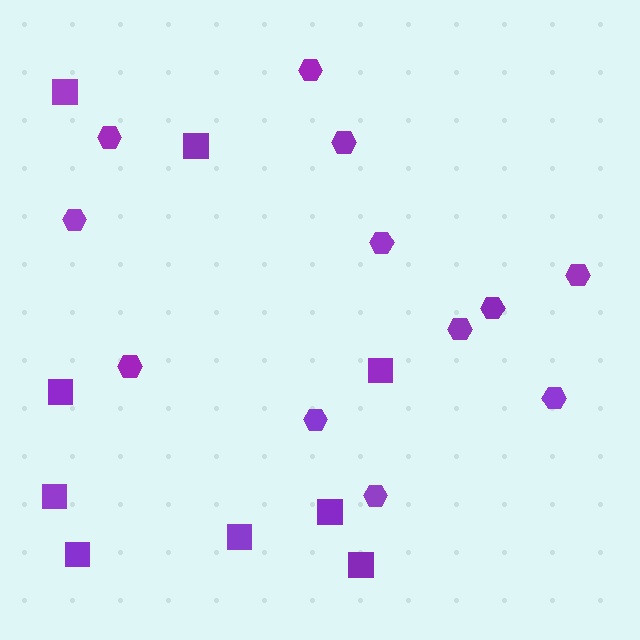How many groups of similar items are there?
There are 2 groups: one group of hexagons (12) and one group of squares (9).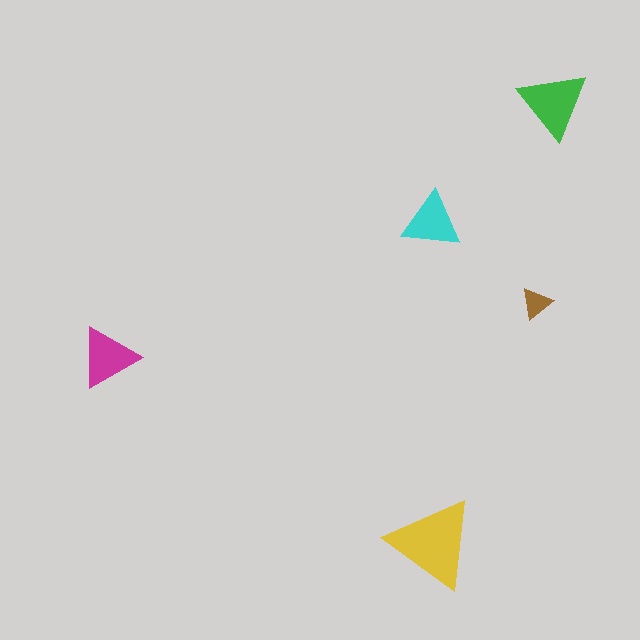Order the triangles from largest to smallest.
the yellow one, the green one, the magenta one, the cyan one, the brown one.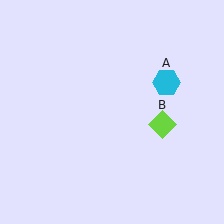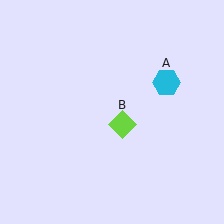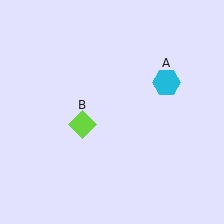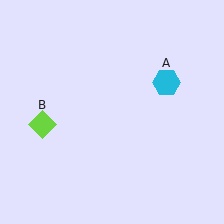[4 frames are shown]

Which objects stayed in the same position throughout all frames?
Cyan hexagon (object A) remained stationary.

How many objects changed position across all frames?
1 object changed position: lime diamond (object B).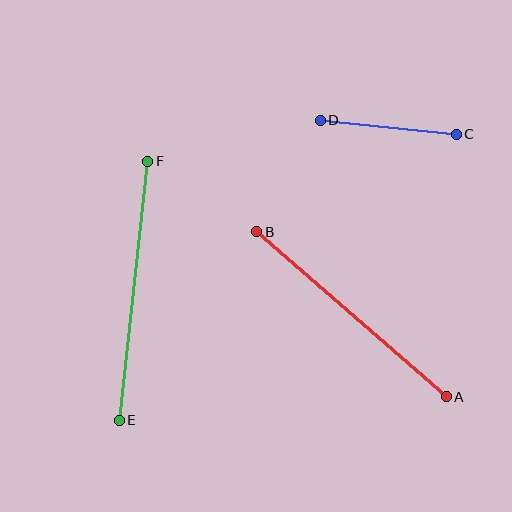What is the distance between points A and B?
The distance is approximately 251 pixels.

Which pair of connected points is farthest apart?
Points E and F are farthest apart.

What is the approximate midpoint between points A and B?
The midpoint is at approximately (352, 314) pixels.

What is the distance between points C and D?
The distance is approximately 137 pixels.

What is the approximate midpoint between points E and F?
The midpoint is at approximately (134, 291) pixels.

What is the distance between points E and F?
The distance is approximately 260 pixels.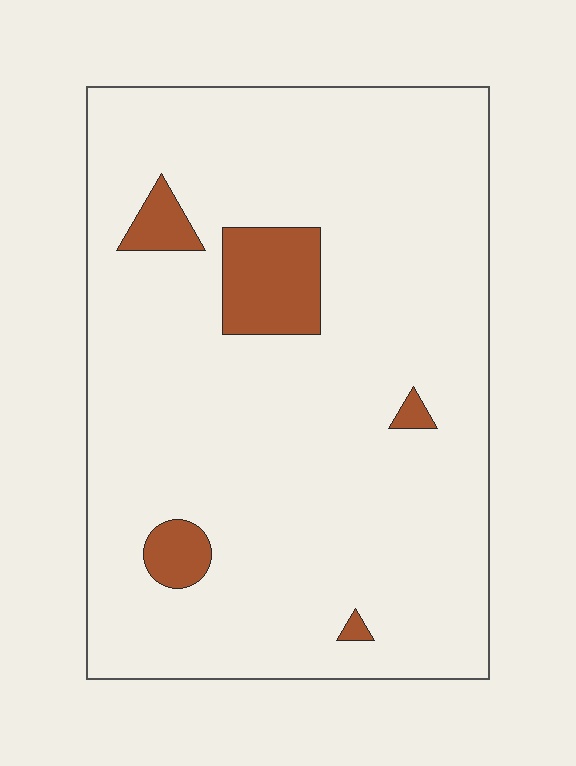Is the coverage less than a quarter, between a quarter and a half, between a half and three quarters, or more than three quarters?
Less than a quarter.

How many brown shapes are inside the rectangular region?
5.